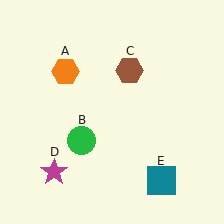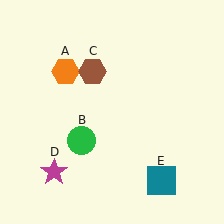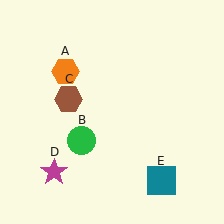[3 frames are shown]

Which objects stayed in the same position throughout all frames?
Orange hexagon (object A) and green circle (object B) and magenta star (object D) and teal square (object E) remained stationary.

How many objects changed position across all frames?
1 object changed position: brown hexagon (object C).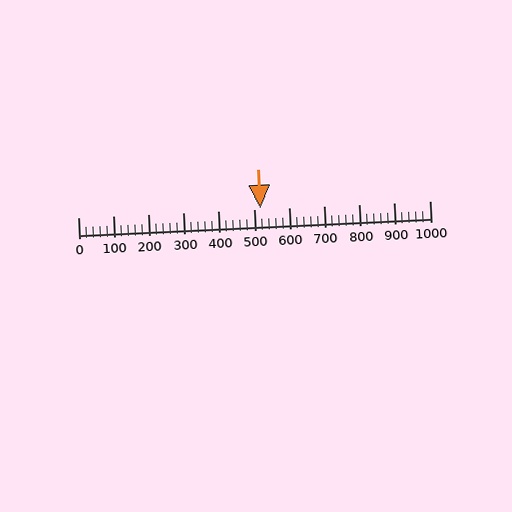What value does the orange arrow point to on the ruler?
The orange arrow points to approximately 518.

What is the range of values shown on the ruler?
The ruler shows values from 0 to 1000.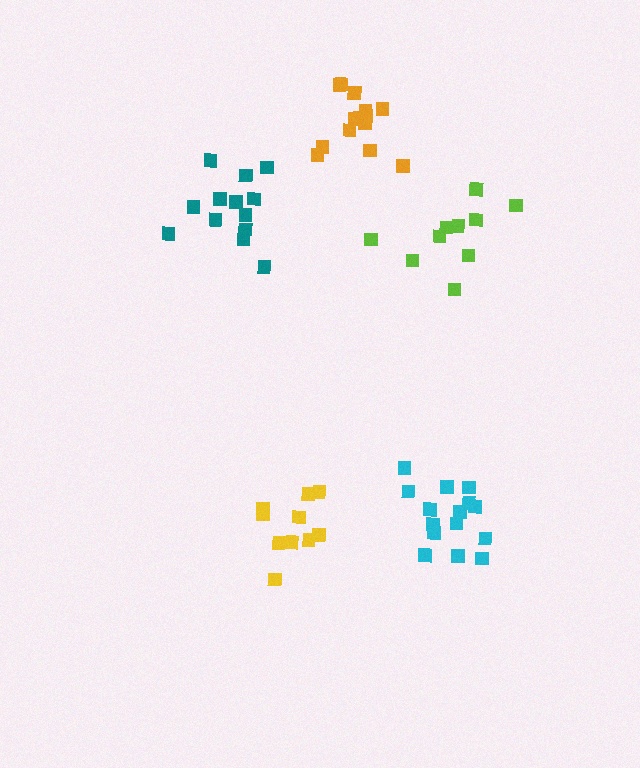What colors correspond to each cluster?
The clusters are colored: teal, yellow, lime, orange, cyan.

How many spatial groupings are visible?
There are 5 spatial groupings.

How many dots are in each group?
Group 1: 13 dots, Group 2: 10 dots, Group 3: 10 dots, Group 4: 14 dots, Group 5: 15 dots (62 total).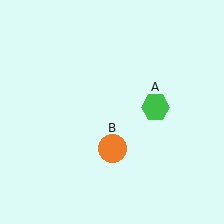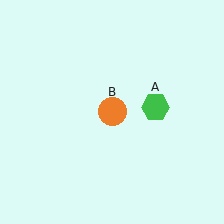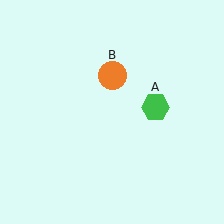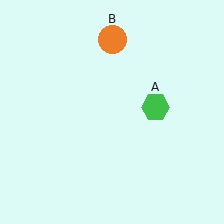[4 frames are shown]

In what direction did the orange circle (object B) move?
The orange circle (object B) moved up.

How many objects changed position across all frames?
1 object changed position: orange circle (object B).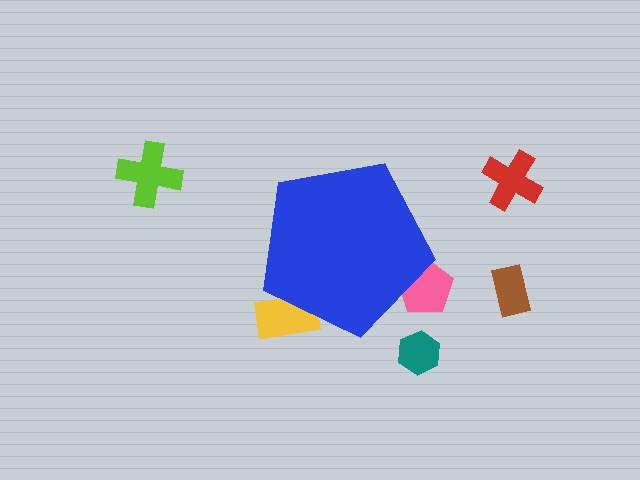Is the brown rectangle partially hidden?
No, the brown rectangle is fully visible.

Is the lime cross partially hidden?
No, the lime cross is fully visible.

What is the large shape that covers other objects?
A blue pentagon.